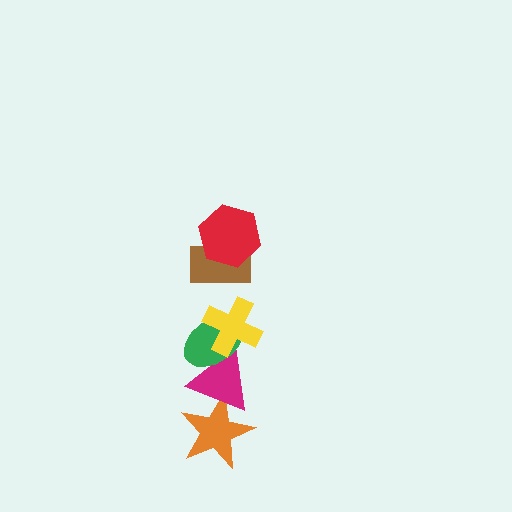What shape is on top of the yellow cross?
The brown rectangle is on top of the yellow cross.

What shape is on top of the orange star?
The magenta triangle is on top of the orange star.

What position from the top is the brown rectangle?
The brown rectangle is 2nd from the top.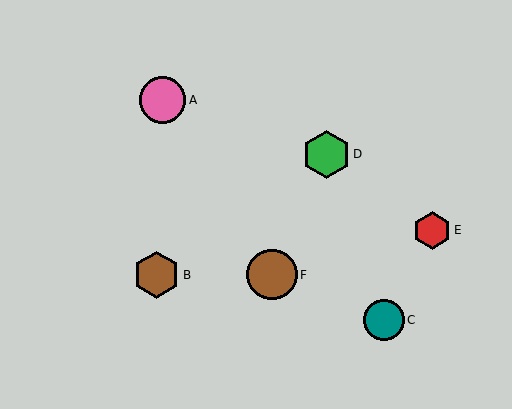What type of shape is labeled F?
Shape F is a brown circle.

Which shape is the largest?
The brown circle (labeled F) is the largest.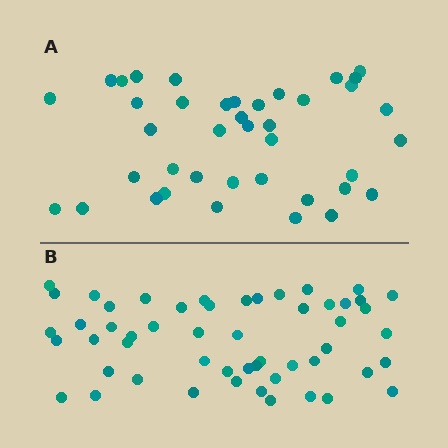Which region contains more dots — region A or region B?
Region B (the bottom region) has more dots.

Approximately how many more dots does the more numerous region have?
Region B has approximately 15 more dots than region A.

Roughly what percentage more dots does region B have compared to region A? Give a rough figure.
About 30% more.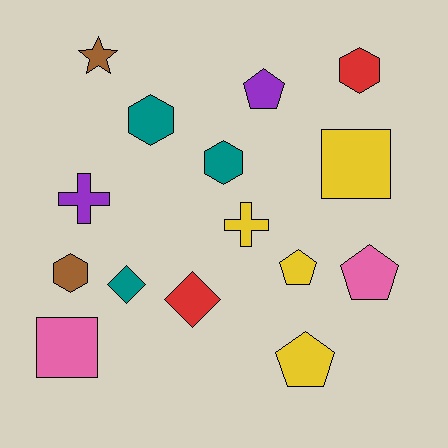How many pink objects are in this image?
There are 2 pink objects.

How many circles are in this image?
There are no circles.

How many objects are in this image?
There are 15 objects.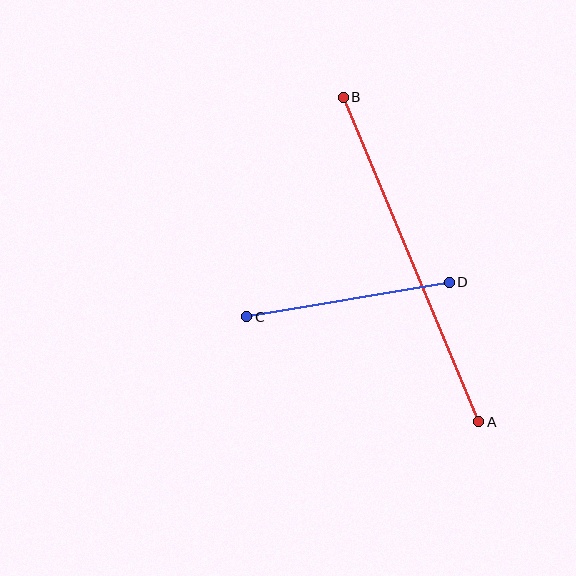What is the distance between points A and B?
The distance is approximately 351 pixels.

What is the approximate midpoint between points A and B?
The midpoint is at approximately (411, 260) pixels.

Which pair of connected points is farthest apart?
Points A and B are farthest apart.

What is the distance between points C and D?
The distance is approximately 205 pixels.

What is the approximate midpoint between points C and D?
The midpoint is at approximately (348, 300) pixels.